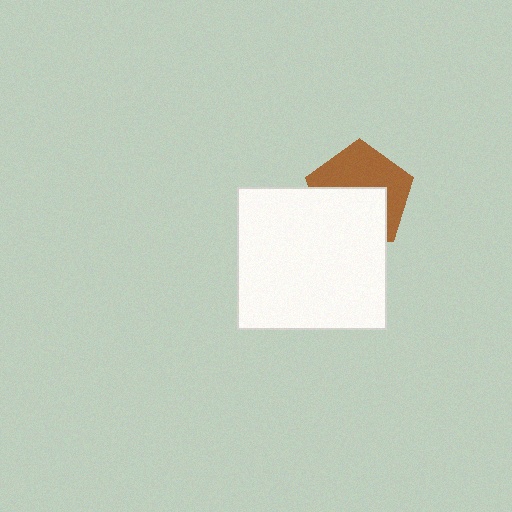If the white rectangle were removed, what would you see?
You would see the complete brown pentagon.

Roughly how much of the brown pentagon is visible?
About half of it is visible (roughly 51%).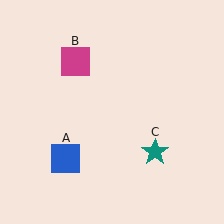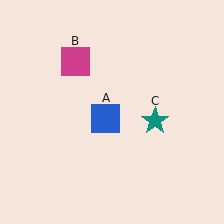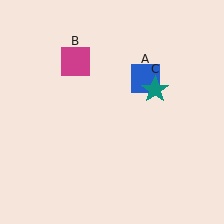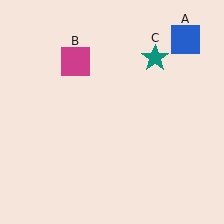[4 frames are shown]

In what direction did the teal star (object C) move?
The teal star (object C) moved up.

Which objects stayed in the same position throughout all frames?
Magenta square (object B) remained stationary.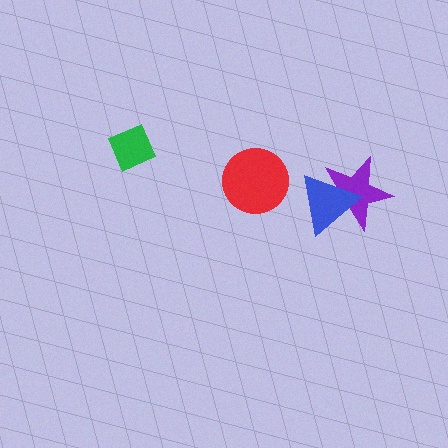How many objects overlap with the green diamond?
0 objects overlap with the green diamond.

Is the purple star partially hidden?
Yes, it is partially covered by another shape.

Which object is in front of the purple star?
The blue triangle is in front of the purple star.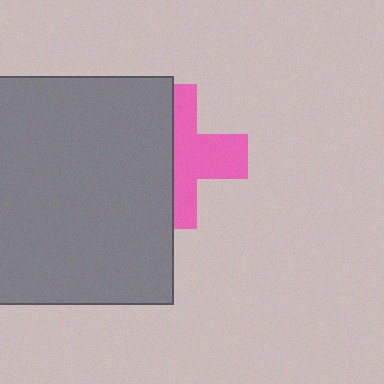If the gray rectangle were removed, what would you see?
You would see the complete pink cross.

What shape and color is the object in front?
The object in front is a gray rectangle.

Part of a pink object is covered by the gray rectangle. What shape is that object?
It is a cross.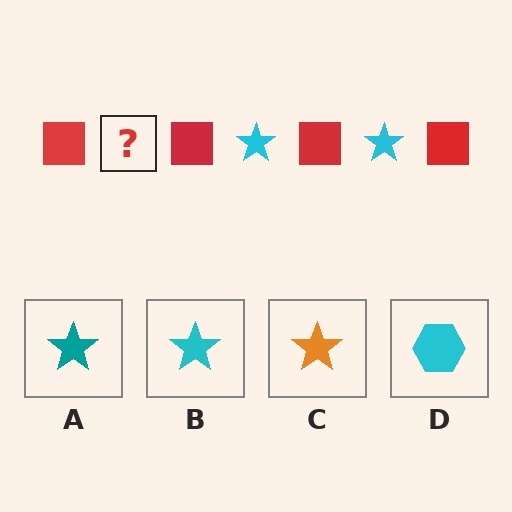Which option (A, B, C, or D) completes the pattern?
B.